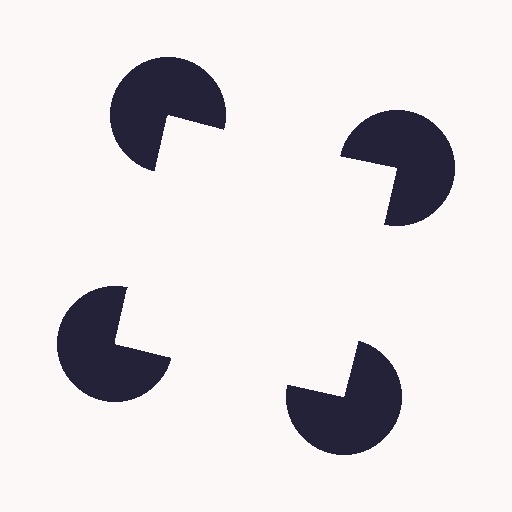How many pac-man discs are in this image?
There are 4 — one at each vertex of the illusory square.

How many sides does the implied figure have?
4 sides.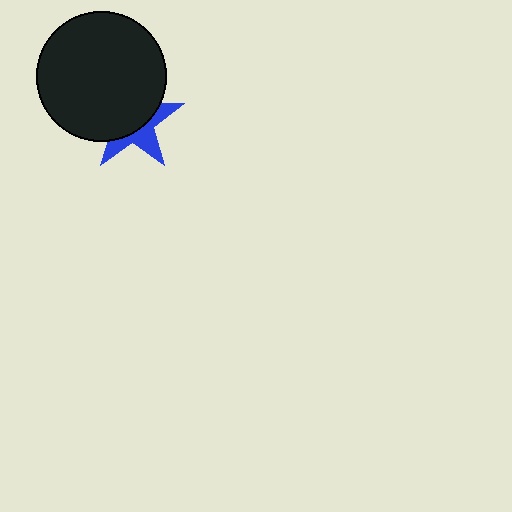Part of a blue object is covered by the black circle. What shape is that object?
It is a star.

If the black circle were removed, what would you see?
You would see the complete blue star.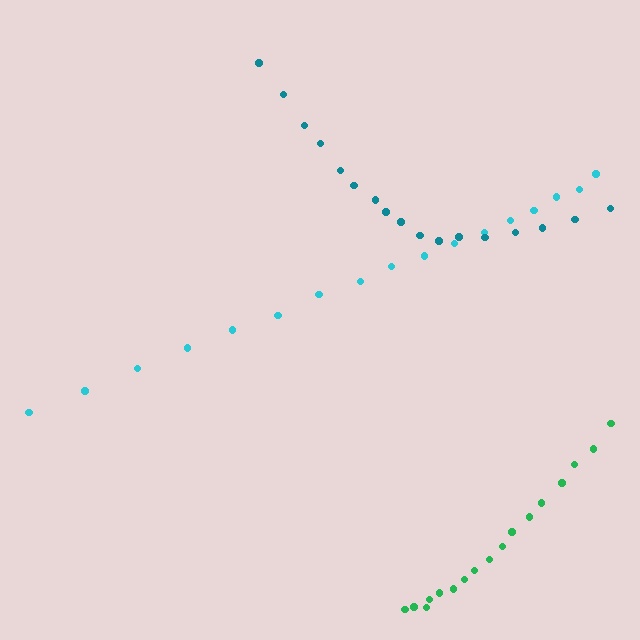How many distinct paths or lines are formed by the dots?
There are 3 distinct paths.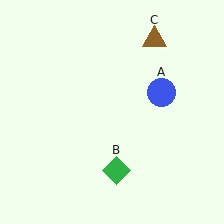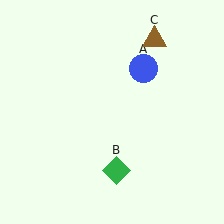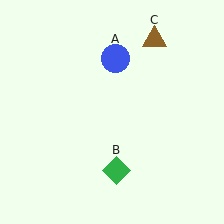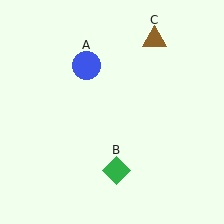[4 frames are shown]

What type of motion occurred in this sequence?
The blue circle (object A) rotated counterclockwise around the center of the scene.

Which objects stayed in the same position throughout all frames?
Green diamond (object B) and brown triangle (object C) remained stationary.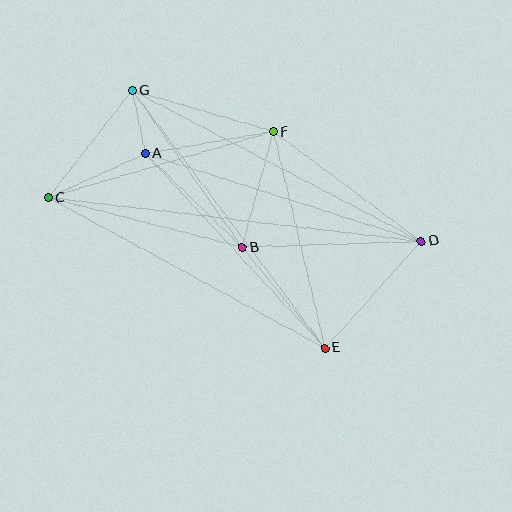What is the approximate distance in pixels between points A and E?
The distance between A and E is approximately 265 pixels.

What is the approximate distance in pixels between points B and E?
The distance between B and E is approximately 130 pixels.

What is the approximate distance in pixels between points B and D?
The distance between B and D is approximately 179 pixels.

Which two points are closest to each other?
Points A and G are closest to each other.